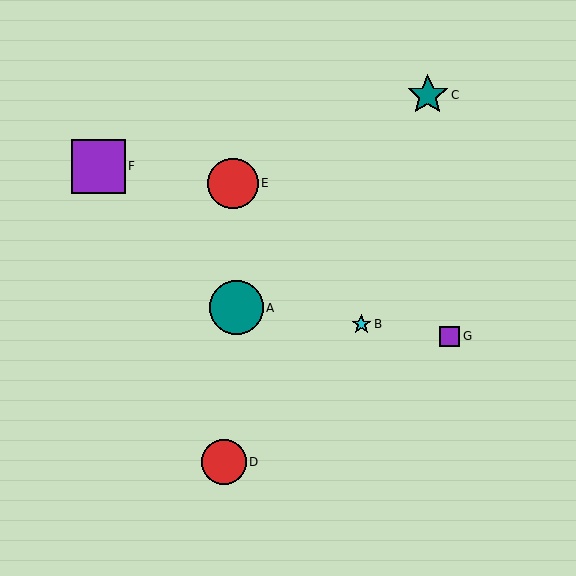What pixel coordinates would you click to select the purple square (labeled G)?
Click at (450, 336) to select the purple square G.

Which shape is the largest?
The teal circle (labeled A) is the largest.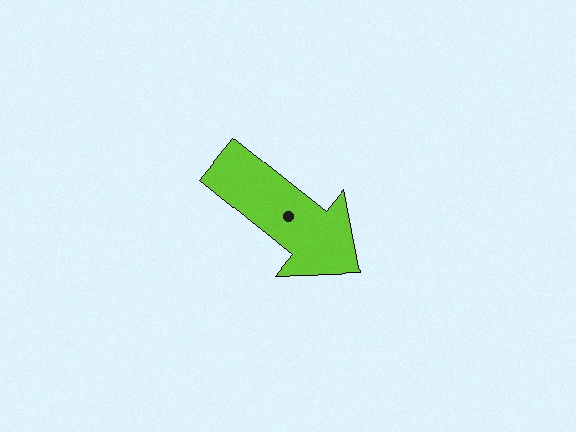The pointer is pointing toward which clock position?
Roughly 4 o'clock.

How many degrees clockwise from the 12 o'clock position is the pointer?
Approximately 129 degrees.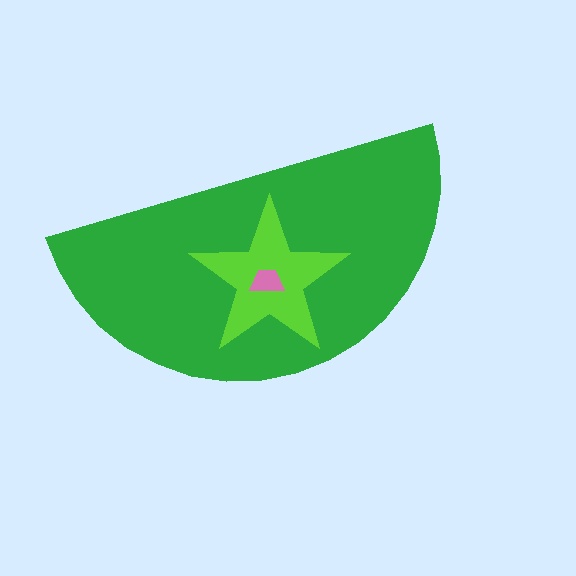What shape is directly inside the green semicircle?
The lime star.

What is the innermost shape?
The pink trapezoid.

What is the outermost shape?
The green semicircle.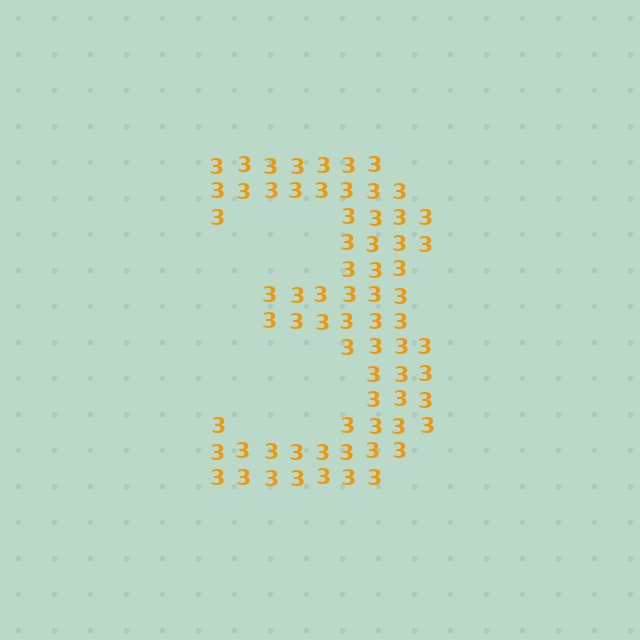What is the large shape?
The large shape is the digit 3.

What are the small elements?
The small elements are digit 3's.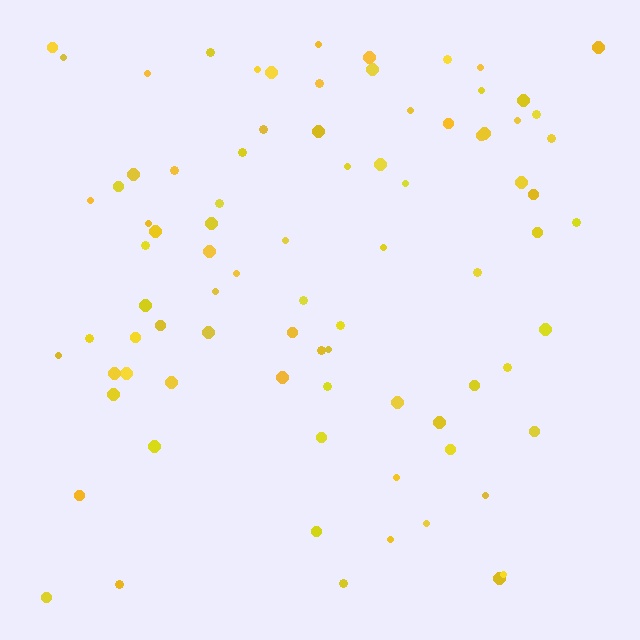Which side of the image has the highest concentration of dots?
The top.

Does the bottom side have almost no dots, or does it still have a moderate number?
Still a moderate number, just noticeably fewer than the top.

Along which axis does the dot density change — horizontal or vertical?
Vertical.